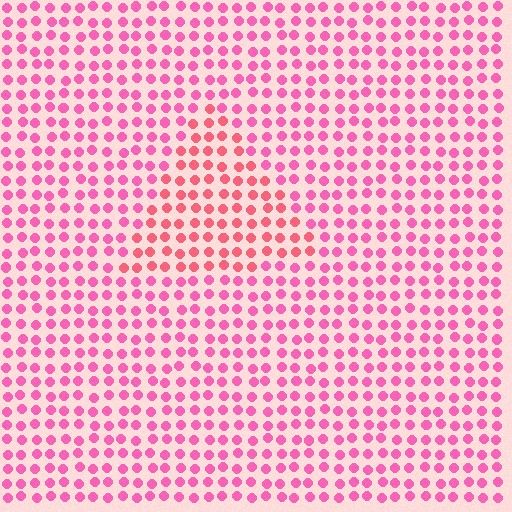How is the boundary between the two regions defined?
The boundary is defined purely by a slight shift in hue (about 24 degrees). Spacing, size, and orientation are identical on both sides.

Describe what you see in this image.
The image is filled with small pink elements in a uniform arrangement. A triangle-shaped region is visible where the elements are tinted to a slightly different hue, forming a subtle color boundary.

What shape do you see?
I see a triangle.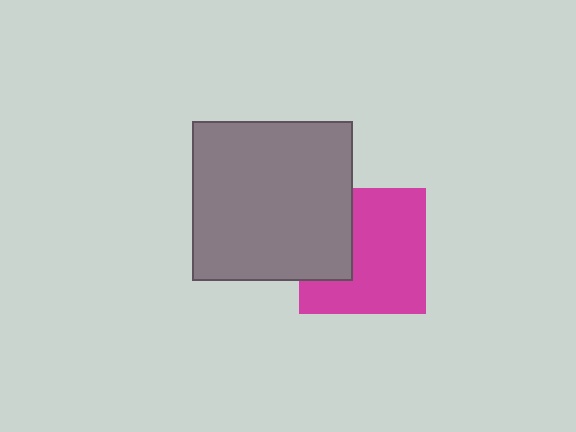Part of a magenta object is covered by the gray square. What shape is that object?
It is a square.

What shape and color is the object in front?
The object in front is a gray square.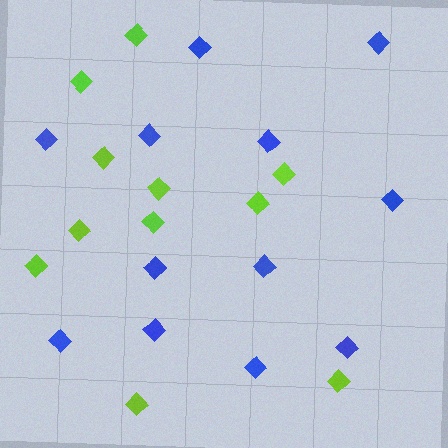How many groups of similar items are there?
There are 2 groups: one group of lime diamonds (11) and one group of blue diamonds (12).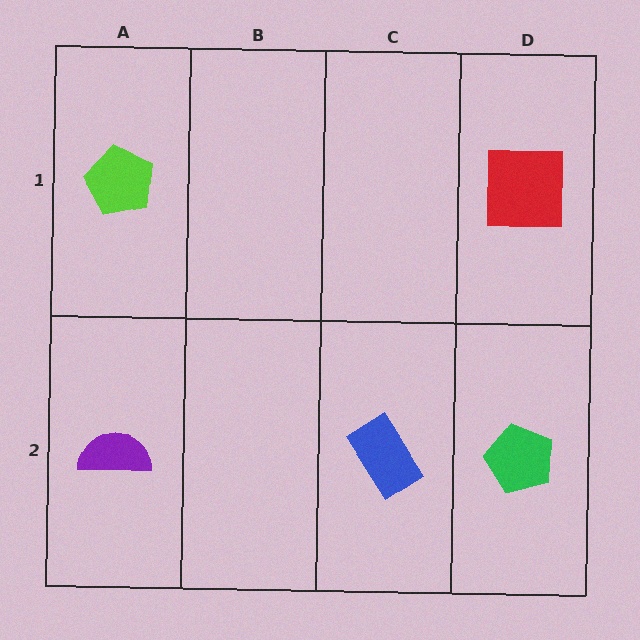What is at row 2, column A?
A purple semicircle.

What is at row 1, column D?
A red square.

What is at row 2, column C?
A blue rectangle.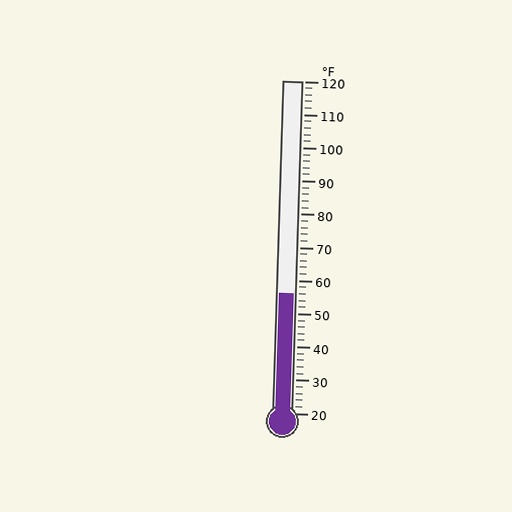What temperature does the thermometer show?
The thermometer shows approximately 56°F.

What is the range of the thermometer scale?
The thermometer scale ranges from 20°F to 120°F.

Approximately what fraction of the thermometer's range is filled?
The thermometer is filled to approximately 35% of its range.